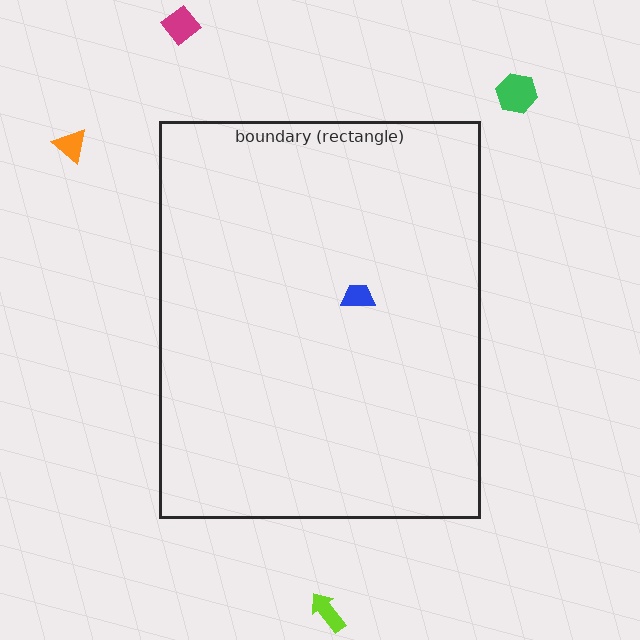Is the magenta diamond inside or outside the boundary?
Outside.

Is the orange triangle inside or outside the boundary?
Outside.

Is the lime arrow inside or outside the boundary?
Outside.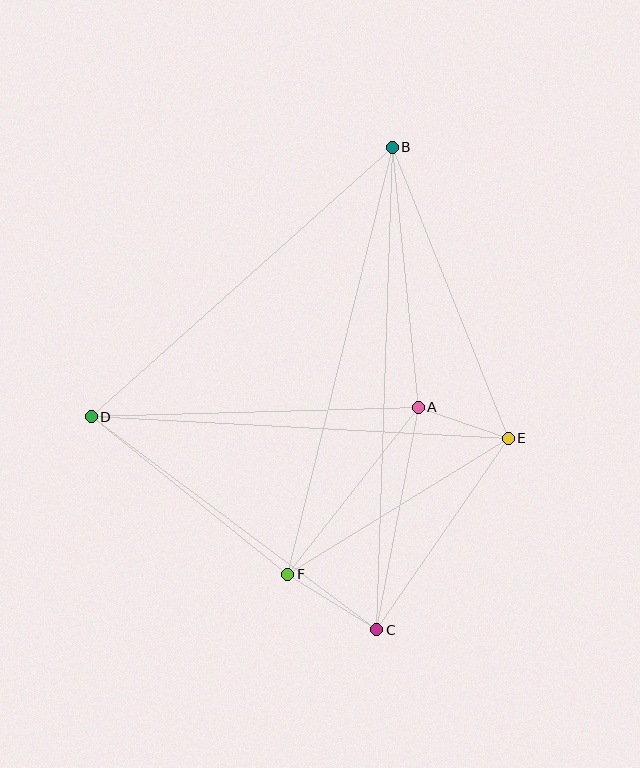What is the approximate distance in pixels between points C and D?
The distance between C and D is approximately 356 pixels.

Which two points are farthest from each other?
Points B and C are farthest from each other.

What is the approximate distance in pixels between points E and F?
The distance between E and F is approximately 259 pixels.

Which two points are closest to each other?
Points A and E are closest to each other.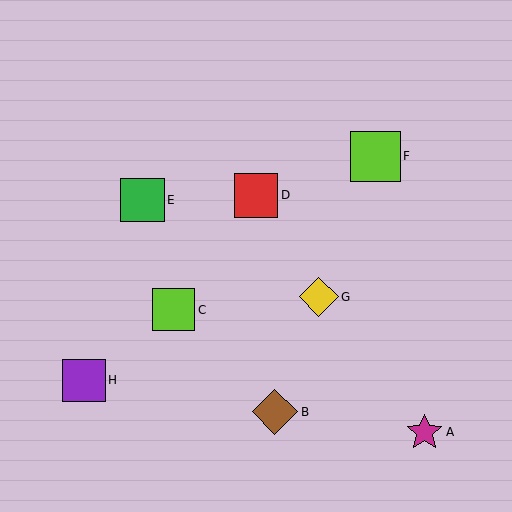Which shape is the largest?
The lime square (labeled F) is the largest.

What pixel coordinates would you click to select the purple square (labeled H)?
Click at (84, 380) to select the purple square H.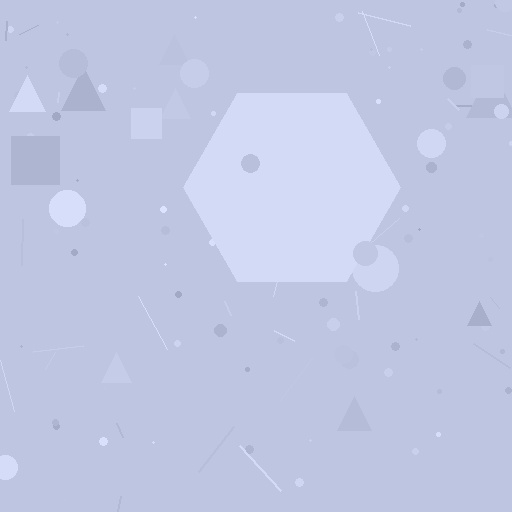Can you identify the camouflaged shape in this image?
The camouflaged shape is a hexagon.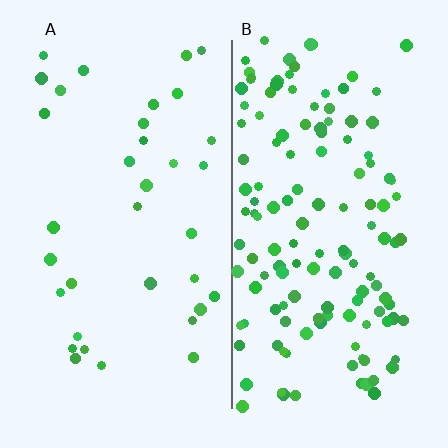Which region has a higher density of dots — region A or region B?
B (the right).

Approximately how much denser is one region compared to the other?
Approximately 4.0× — region B over region A.